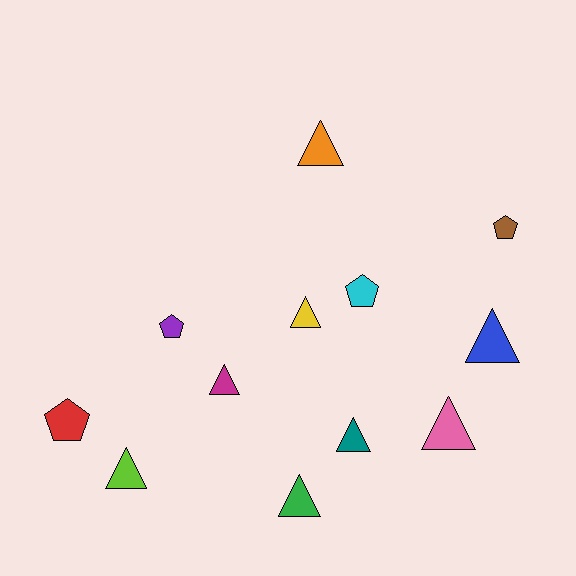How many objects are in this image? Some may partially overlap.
There are 12 objects.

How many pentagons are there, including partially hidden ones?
There are 4 pentagons.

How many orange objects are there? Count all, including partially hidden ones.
There is 1 orange object.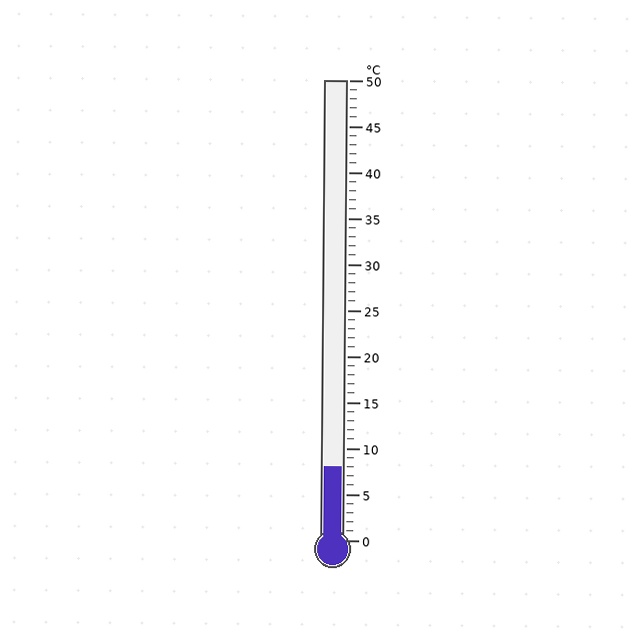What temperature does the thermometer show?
The thermometer shows approximately 8°C.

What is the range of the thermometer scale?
The thermometer scale ranges from 0°C to 50°C.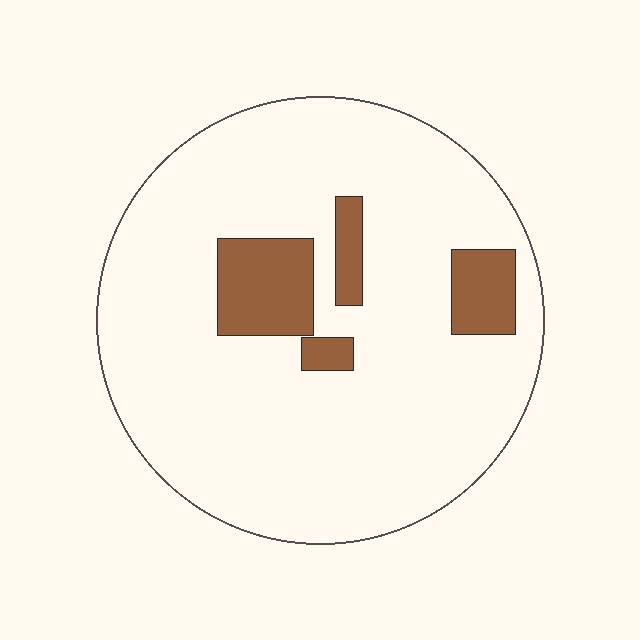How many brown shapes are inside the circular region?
4.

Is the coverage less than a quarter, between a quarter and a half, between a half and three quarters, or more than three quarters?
Less than a quarter.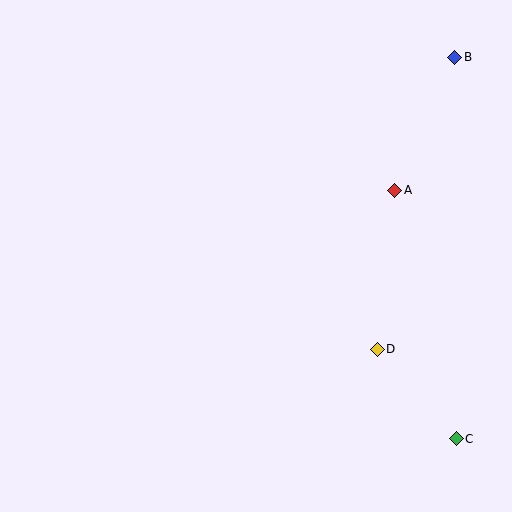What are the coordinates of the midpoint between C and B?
The midpoint between C and B is at (456, 248).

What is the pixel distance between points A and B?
The distance between A and B is 146 pixels.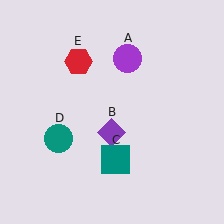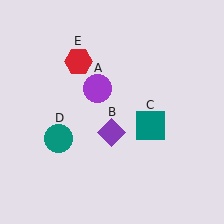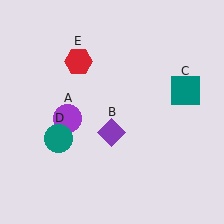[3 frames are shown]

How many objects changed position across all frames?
2 objects changed position: purple circle (object A), teal square (object C).